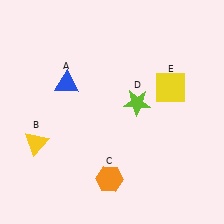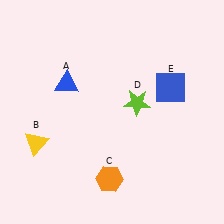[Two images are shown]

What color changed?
The square (E) changed from yellow in Image 1 to blue in Image 2.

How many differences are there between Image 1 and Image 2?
There is 1 difference between the two images.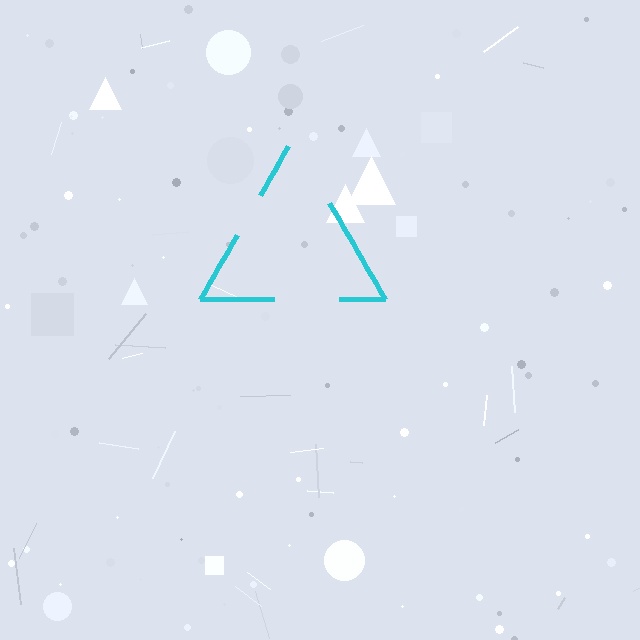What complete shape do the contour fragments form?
The contour fragments form a triangle.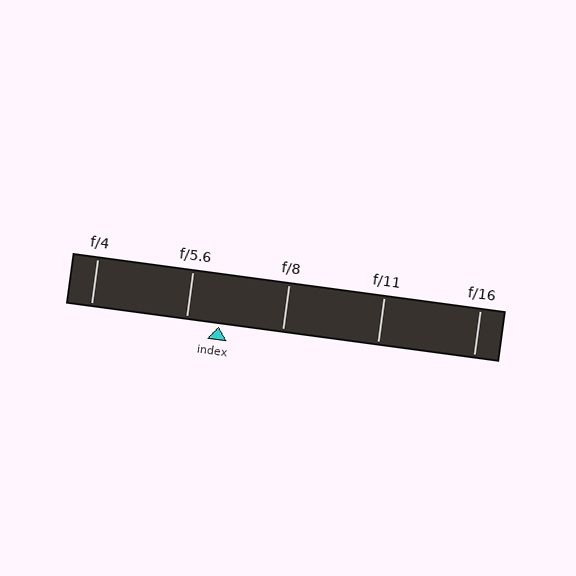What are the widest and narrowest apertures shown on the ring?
The widest aperture shown is f/4 and the narrowest is f/16.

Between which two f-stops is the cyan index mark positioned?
The index mark is between f/5.6 and f/8.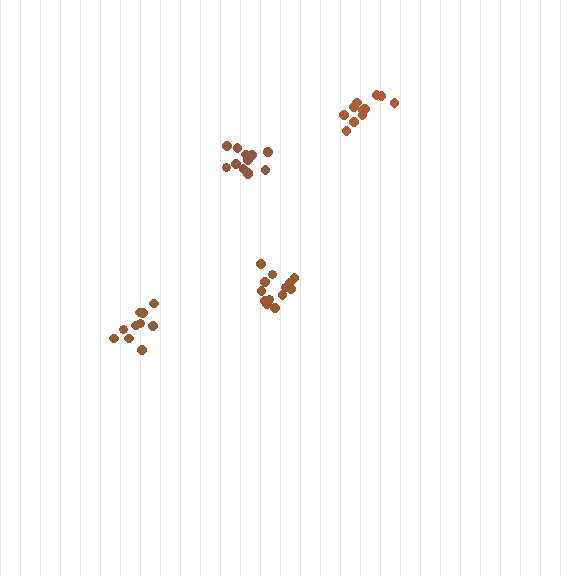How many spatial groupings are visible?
There are 4 spatial groupings.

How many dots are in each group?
Group 1: 15 dots, Group 2: 13 dots, Group 3: 10 dots, Group 4: 11 dots (49 total).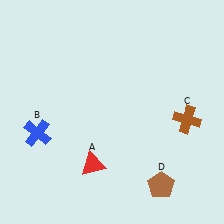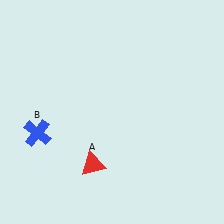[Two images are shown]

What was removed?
The brown cross (C), the brown pentagon (D) were removed in Image 2.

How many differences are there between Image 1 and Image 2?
There are 2 differences between the two images.